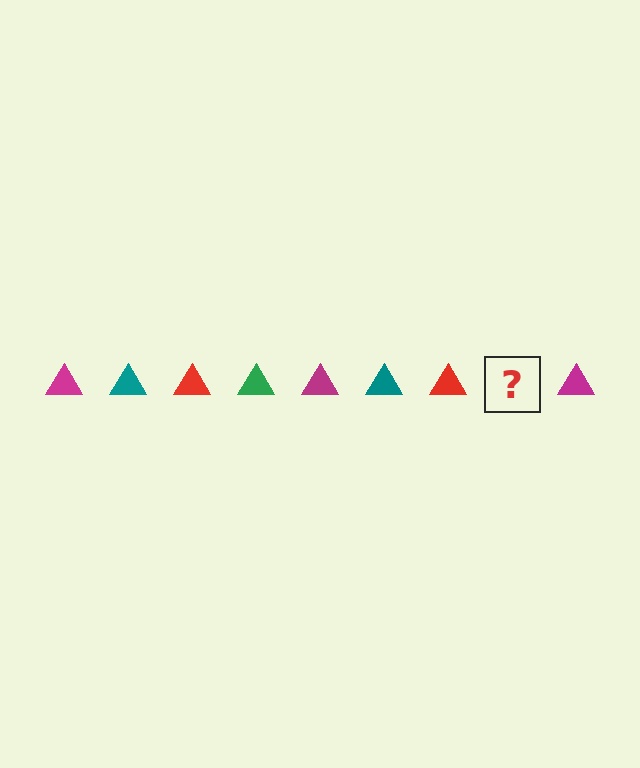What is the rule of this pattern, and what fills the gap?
The rule is that the pattern cycles through magenta, teal, red, green triangles. The gap should be filled with a green triangle.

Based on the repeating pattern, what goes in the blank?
The blank should be a green triangle.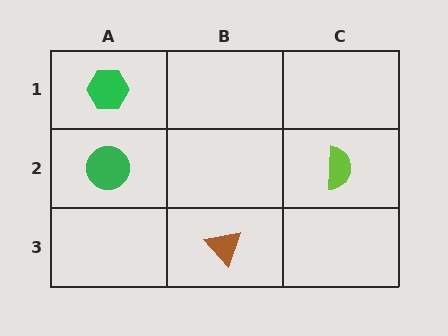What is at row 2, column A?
A green circle.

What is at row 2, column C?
A lime semicircle.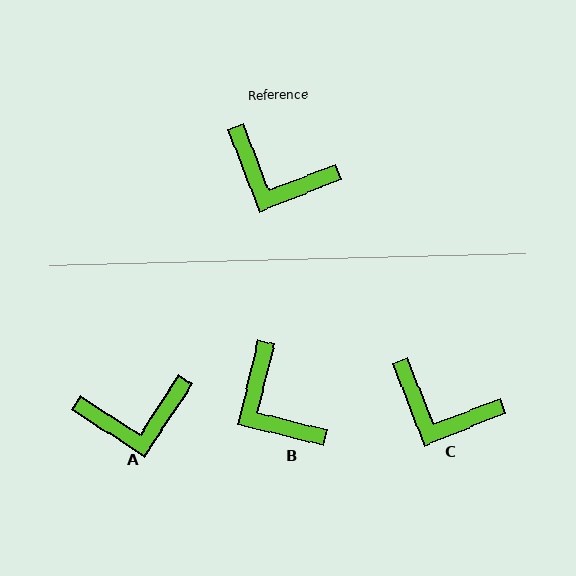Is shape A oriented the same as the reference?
No, it is off by about 35 degrees.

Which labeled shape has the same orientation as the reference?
C.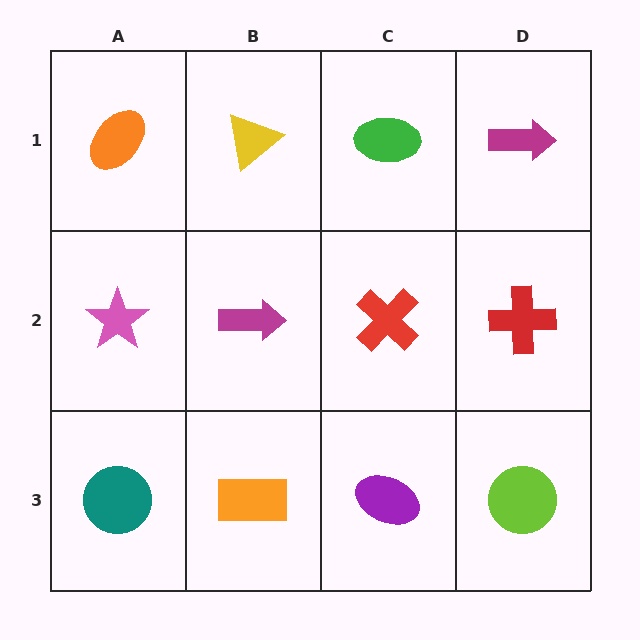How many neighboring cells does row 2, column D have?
3.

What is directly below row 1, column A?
A pink star.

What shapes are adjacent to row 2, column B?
A yellow triangle (row 1, column B), an orange rectangle (row 3, column B), a pink star (row 2, column A), a red cross (row 2, column C).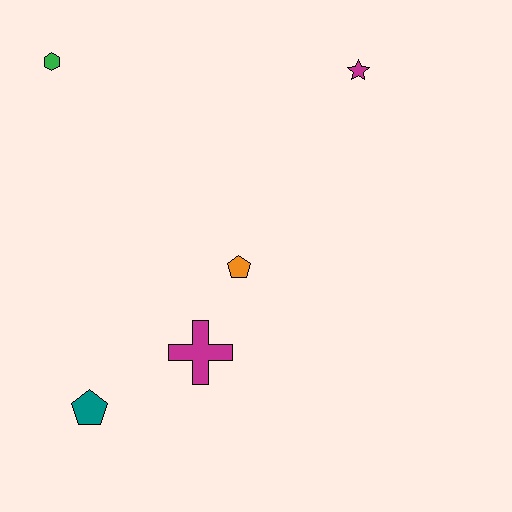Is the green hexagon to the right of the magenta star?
No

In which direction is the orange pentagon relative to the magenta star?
The orange pentagon is below the magenta star.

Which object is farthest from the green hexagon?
The teal pentagon is farthest from the green hexagon.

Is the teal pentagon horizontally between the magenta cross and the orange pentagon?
No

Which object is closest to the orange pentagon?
The magenta cross is closest to the orange pentagon.